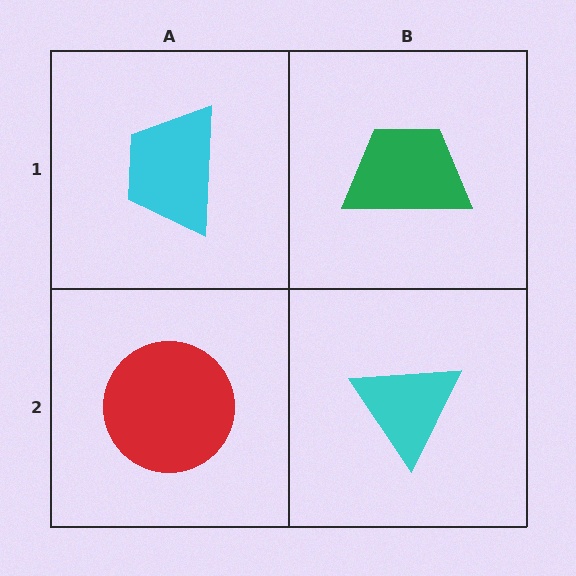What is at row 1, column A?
A cyan trapezoid.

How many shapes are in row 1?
2 shapes.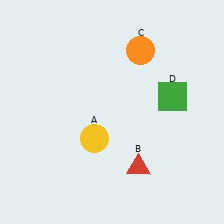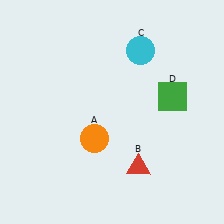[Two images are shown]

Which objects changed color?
A changed from yellow to orange. C changed from orange to cyan.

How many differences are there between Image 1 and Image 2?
There are 2 differences between the two images.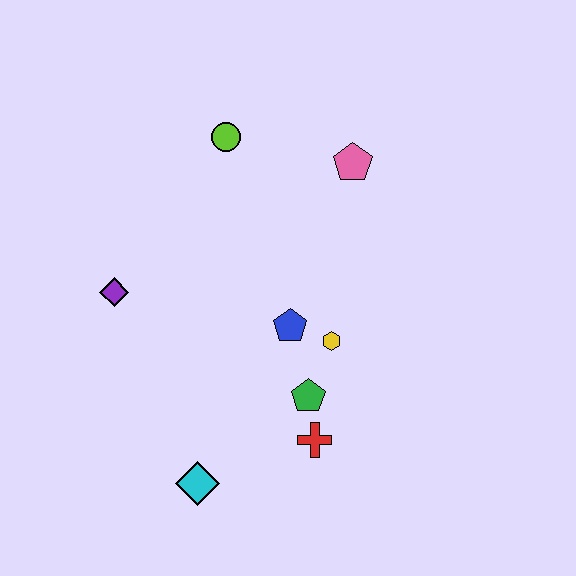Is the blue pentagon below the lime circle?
Yes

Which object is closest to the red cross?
The green pentagon is closest to the red cross.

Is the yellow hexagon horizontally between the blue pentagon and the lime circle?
No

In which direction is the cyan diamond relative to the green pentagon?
The cyan diamond is to the left of the green pentagon.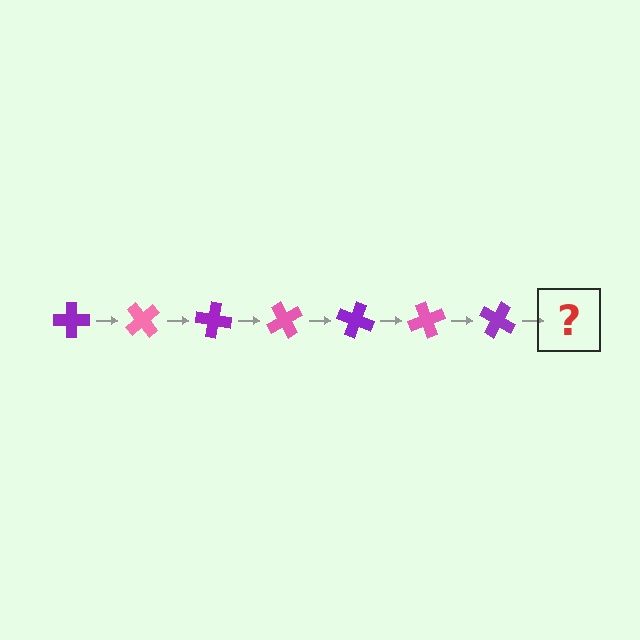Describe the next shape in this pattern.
It should be a pink cross, rotated 350 degrees from the start.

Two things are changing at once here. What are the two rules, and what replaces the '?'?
The two rules are that it rotates 50 degrees each step and the color cycles through purple and pink. The '?' should be a pink cross, rotated 350 degrees from the start.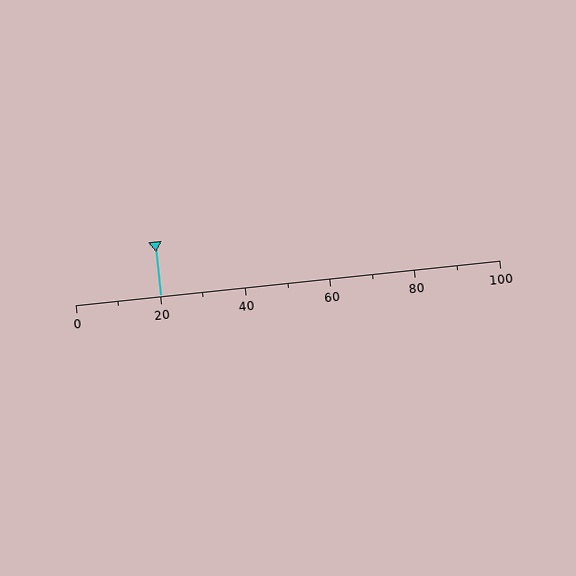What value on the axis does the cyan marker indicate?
The marker indicates approximately 20.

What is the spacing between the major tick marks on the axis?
The major ticks are spaced 20 apart.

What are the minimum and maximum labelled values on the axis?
The axis runs from 0 to 100.